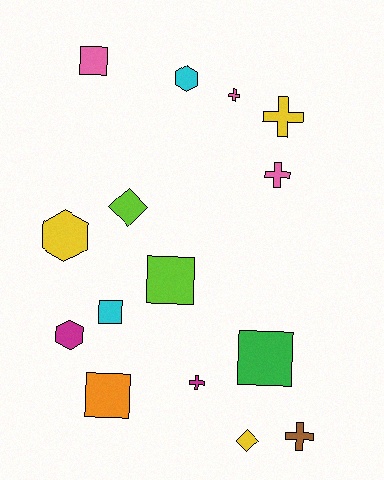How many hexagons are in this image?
There are 3 hexagons.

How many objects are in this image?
There are 15 objects.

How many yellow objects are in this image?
There are 3 yellow objects.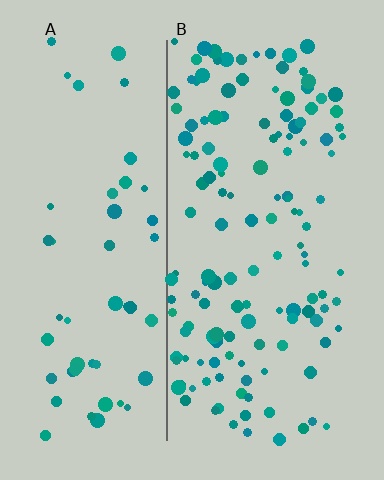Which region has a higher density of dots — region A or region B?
B (the right).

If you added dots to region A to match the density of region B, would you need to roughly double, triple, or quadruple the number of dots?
Approximately double.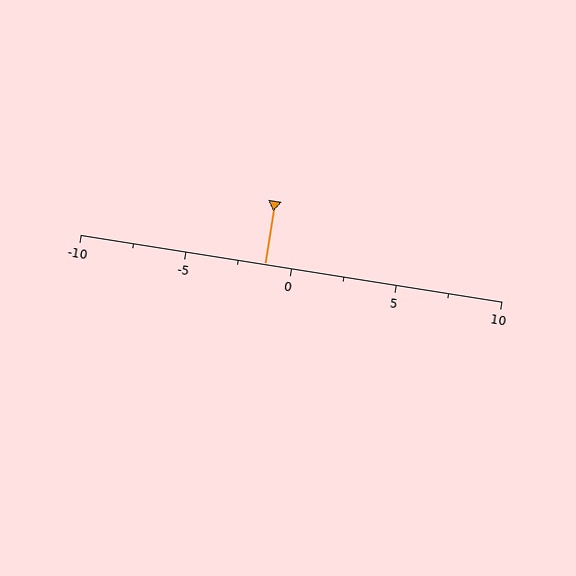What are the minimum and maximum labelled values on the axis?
The axis runs from -10 to 10.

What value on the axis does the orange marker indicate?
The marker indicates approximately -1.2.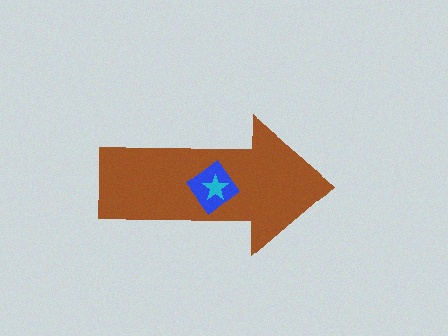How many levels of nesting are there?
3.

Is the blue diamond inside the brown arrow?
Yes.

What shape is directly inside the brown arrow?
The blue diamond.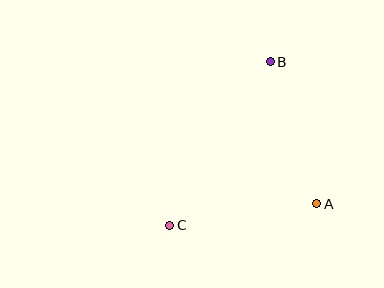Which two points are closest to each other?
Points A and C are closest to each other.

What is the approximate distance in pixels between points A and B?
The distance between A and B is approximately 150 pixels.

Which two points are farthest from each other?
Points B and C are farthest from each other.